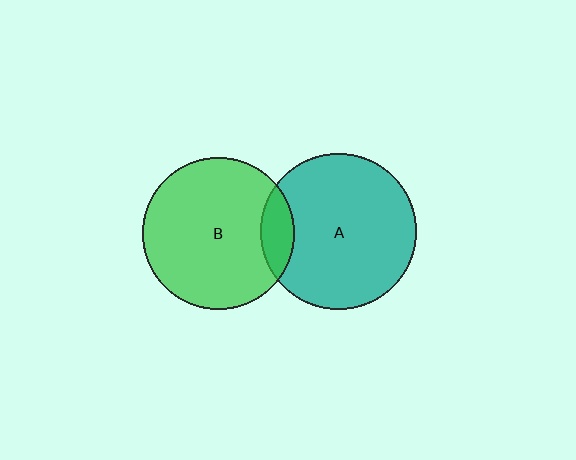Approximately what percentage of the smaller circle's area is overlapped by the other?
Approximately 10%.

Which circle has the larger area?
Circle A (teal).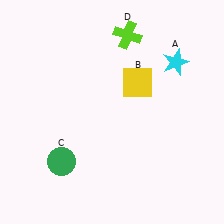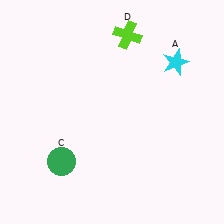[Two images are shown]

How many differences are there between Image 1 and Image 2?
There is 1 difference between the two images.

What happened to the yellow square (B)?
The yellow square (B) was removed in Image 2. It was in the top-right area of Image 1.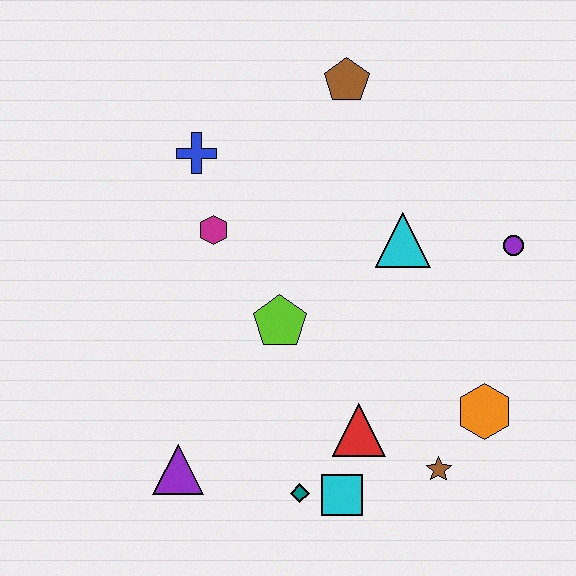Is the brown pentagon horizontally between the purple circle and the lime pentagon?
Yes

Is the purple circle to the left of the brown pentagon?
No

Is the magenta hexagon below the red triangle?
No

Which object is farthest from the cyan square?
The brown pentagon is farthest from the cyan square.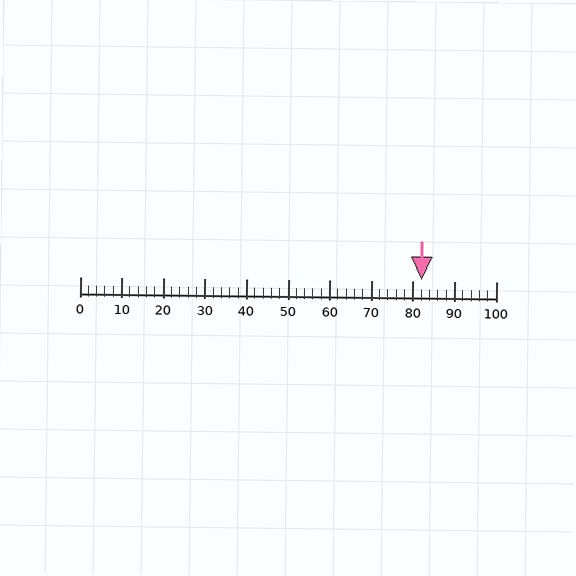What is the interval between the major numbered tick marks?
The major tick marks are spaced 10 units apart.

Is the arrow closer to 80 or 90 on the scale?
The arrow is closer to 80.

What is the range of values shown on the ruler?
The ruler shows values from 0 to 100.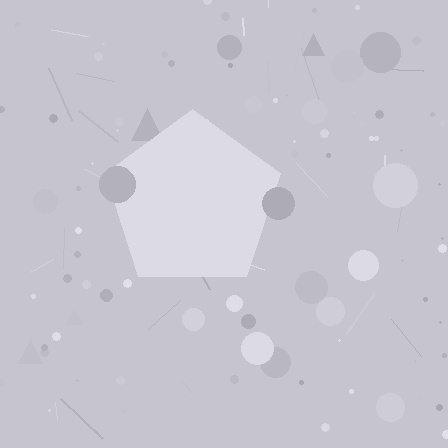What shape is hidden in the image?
A pentagon is hidden in the image.